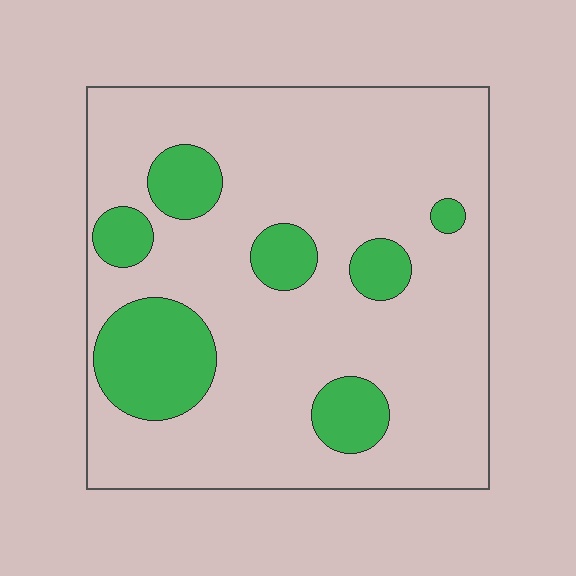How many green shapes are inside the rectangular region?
7.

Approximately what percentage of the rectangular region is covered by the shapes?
Approximately 20%.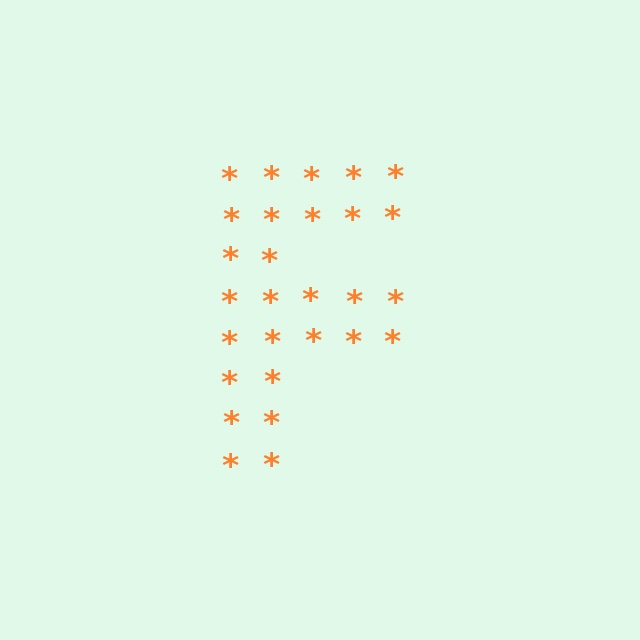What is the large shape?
The large shape is the letter F.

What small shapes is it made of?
It is made of small asterisks.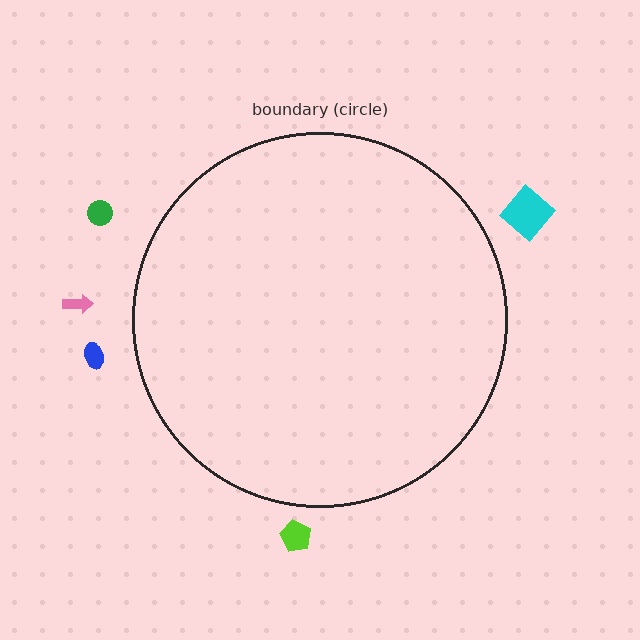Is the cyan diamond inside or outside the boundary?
Outside.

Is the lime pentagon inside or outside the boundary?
Outside.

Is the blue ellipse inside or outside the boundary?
Outside.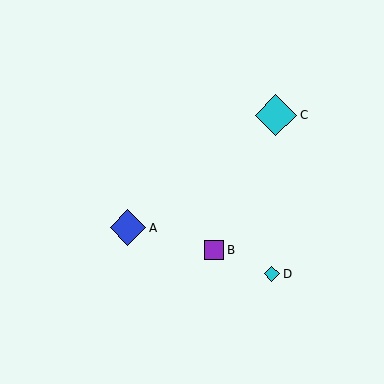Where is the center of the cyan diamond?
The center of the cyan diamond is at (272, 274).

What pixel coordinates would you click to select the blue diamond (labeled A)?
Click at (128, 228) to select the blue diamond A.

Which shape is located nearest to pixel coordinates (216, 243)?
The purple square (labeled B) at (214, 250) is nearest to that location.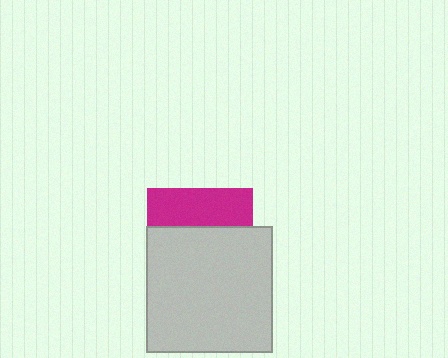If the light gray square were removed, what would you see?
You would see the complete magenta square.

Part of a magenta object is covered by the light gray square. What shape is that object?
It is a square.